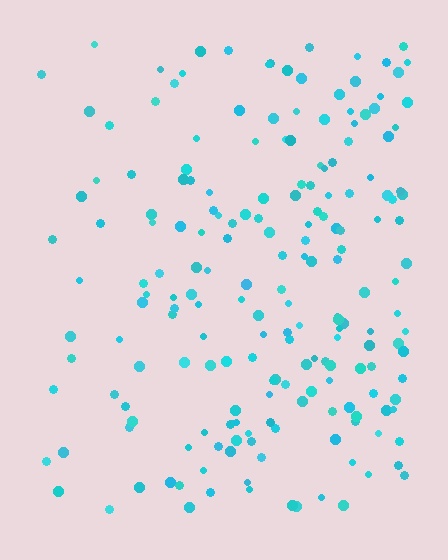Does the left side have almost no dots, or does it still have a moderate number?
Still a moderate number, just noticeably fewer than the right.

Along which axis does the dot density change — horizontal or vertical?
Horizontal.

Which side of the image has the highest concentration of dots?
The right.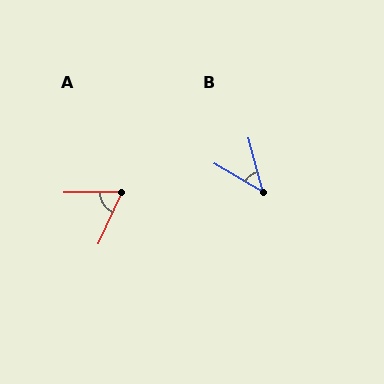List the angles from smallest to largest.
B (44°), A (65°).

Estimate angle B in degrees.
Approximately 44 degrees.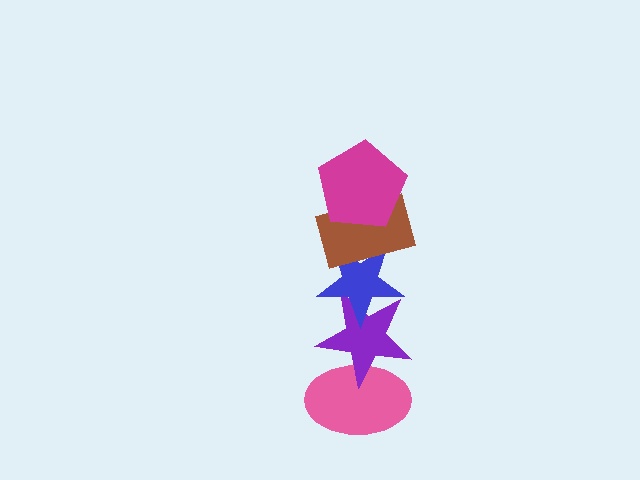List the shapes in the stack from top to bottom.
From top to bottom: the magenta pentagon, the brown rectangle, the blue star, the purple star, the pink ellipse.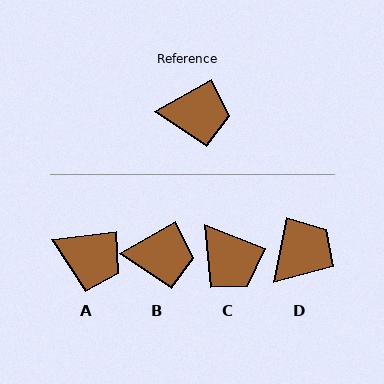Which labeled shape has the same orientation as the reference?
B.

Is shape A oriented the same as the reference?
No, it is off by about 23 degrees.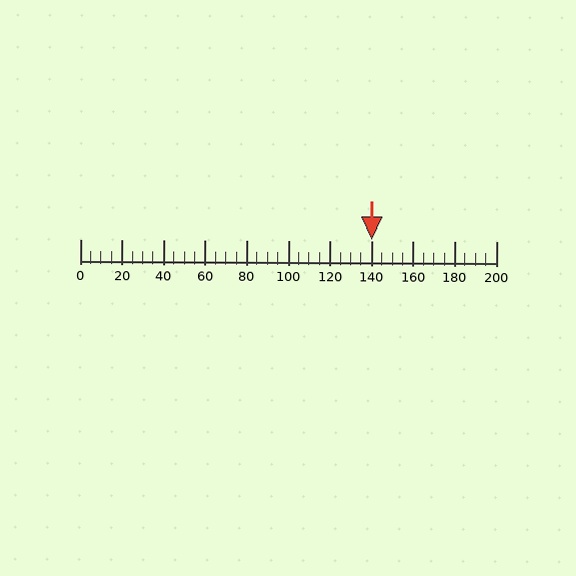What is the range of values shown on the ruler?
The ruler shows values from 0 to 200.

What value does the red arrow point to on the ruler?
The red arrow points to approximately 140.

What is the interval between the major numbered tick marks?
The major tick marks are spaced 20 units apart.